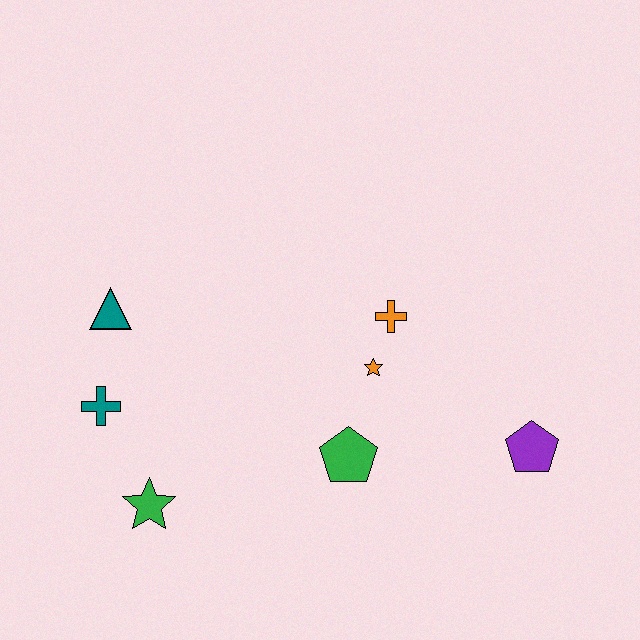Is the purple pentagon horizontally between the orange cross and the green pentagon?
No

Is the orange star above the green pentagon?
Yes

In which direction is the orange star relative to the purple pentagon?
The orange star is to the left of the purple pentagon.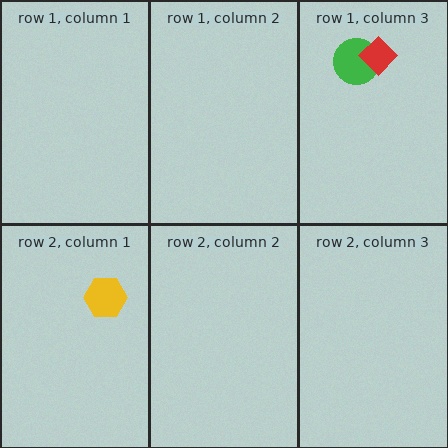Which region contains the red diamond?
The row 1, column 3 region.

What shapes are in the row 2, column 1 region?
The yellow hexagon.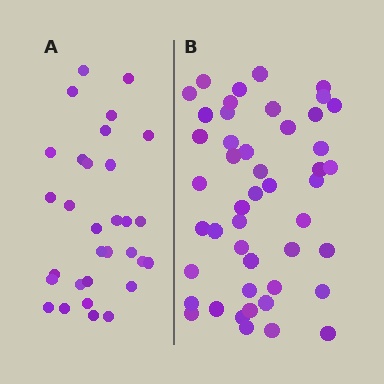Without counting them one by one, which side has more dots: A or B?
Region B (the right region) has more dots.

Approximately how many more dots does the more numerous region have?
Region B has approximately 15 more dots than region A.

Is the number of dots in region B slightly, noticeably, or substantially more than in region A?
Region B has substantially more. The ratio is roughly 1.5 to 1.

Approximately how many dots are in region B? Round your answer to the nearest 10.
About 50 dots. (The exact count is 47, which rounds to 50.)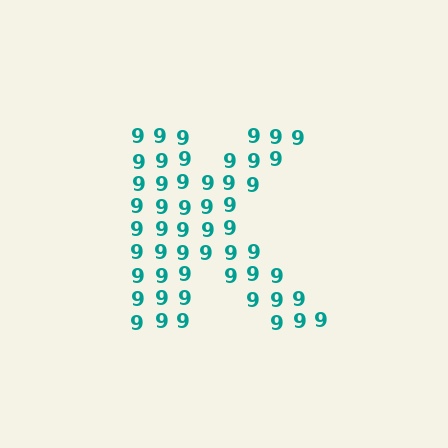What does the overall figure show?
The overall figure shows the letter K.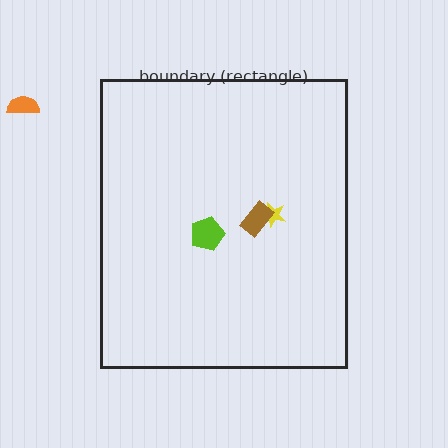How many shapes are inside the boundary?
3 inside, 1 outside.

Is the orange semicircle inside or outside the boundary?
Outside.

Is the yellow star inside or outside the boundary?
Inside.